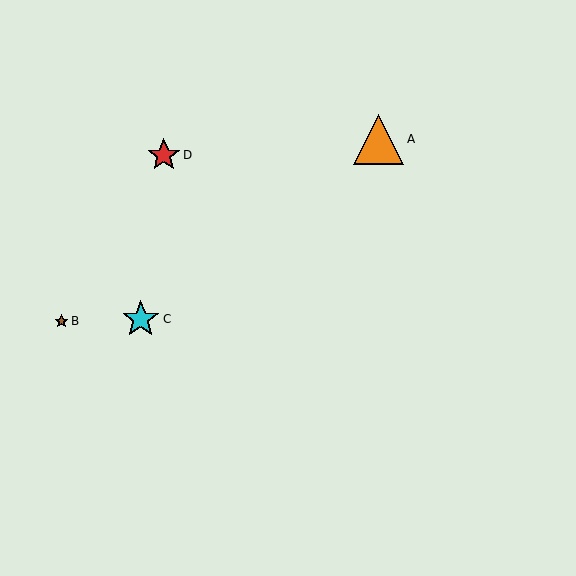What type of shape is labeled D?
Shape D is a red star.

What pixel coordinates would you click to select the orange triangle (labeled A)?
Click at (379, 139) to select the orange triangle A.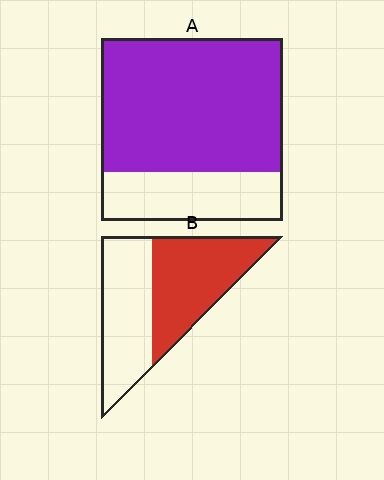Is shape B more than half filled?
Roughly half.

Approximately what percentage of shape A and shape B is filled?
A is approximately 75% and B is approximately 50%.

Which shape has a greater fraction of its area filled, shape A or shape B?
Shape A.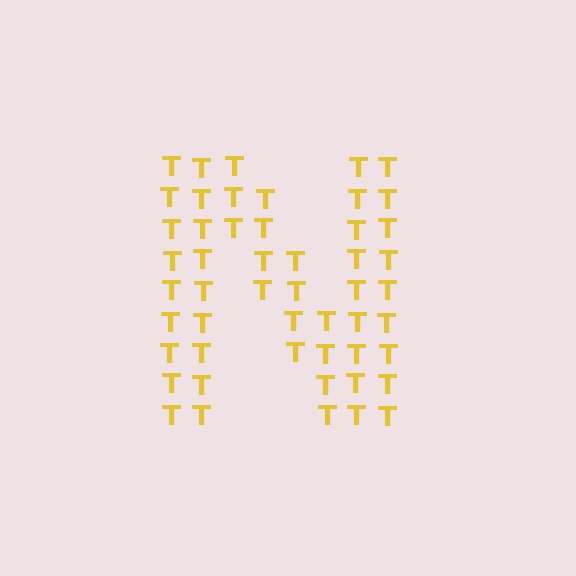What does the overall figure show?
The overall figure shows the letter N.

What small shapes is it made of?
It is made of small letter T's.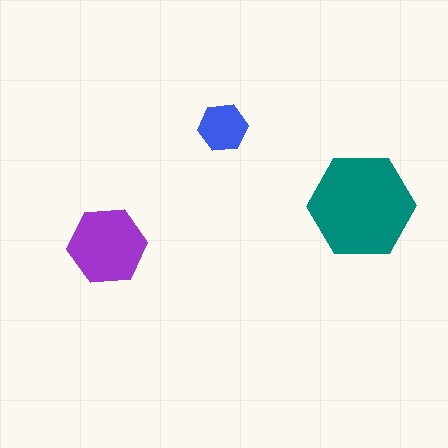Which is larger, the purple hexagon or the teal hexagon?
The teal one.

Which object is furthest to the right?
The teal hexagon is rightmost.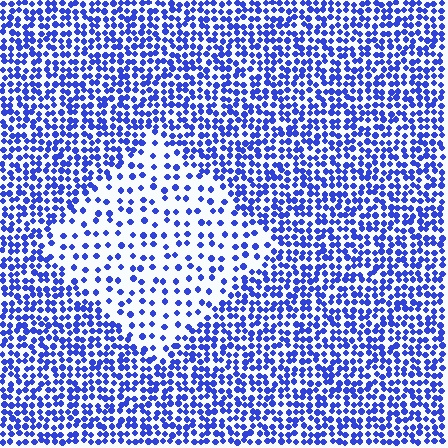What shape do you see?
I see a diamond.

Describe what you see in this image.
The image contains small blue elements arranged at two different densities. A diamond-shaped region is visible where the elements are less densely packed than the surrounding area.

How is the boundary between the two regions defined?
The boundary is defined by a change in element density (approximately 2.4x ratio). All elements are the same color, size, and shape.